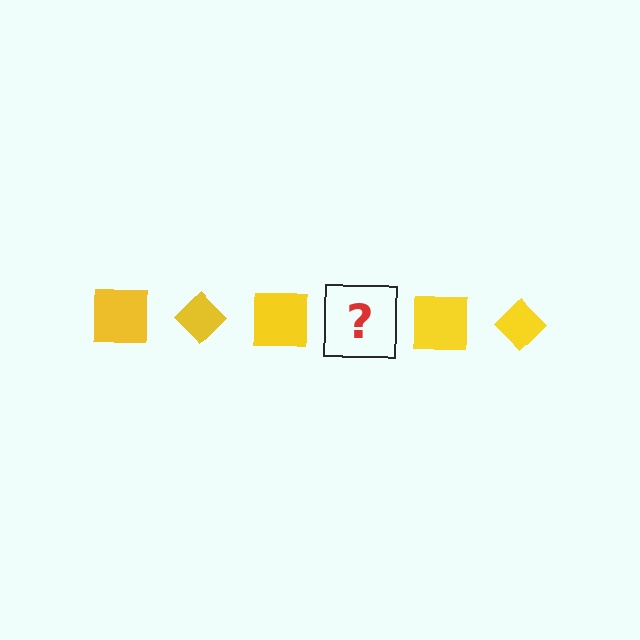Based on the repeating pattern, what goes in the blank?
The blank should be a yellow diamond.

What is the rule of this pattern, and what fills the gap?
The rule is that the pattern cycles through square, diamond shapes in yellow. The gap should be filled with a yellow diamond.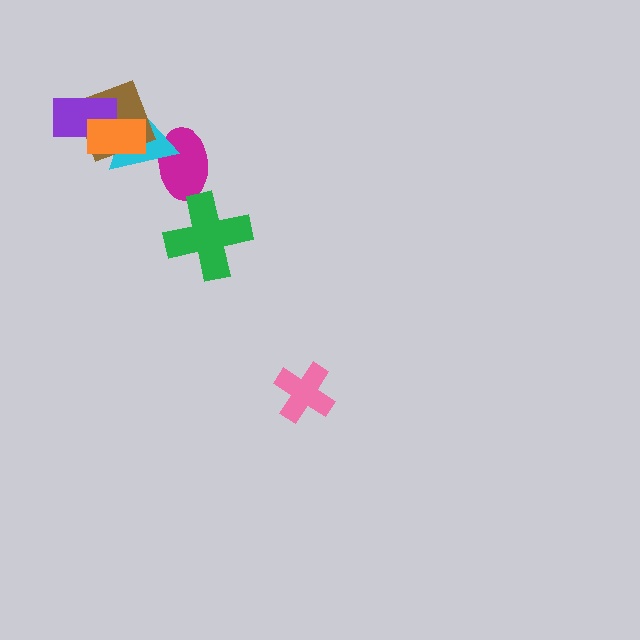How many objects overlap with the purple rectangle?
3 objects overlap with the purple rectangle.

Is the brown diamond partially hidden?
Yes, it is partially covered by another shape.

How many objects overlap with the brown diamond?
3 objects overlap with the brown diamond.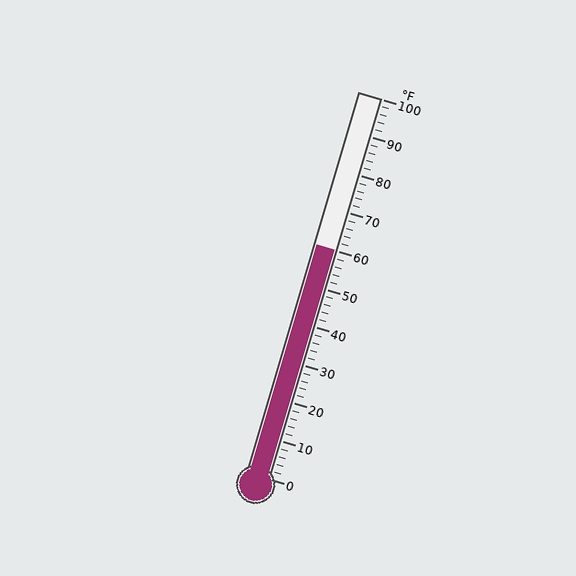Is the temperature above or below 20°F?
The temperature is above 20°F.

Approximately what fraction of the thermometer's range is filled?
The thermometer is filled to approximately 60% of its range.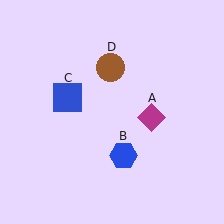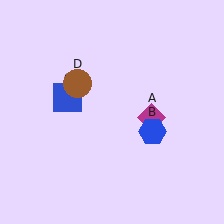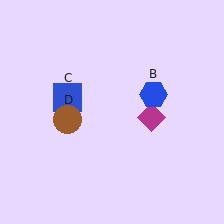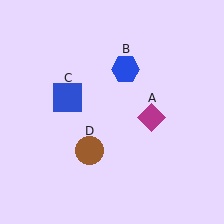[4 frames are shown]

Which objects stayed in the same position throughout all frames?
Magenta diamond (object A) and blue square (object C) remained stationary.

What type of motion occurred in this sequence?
The blue hexagon (object B), brown circle (object D) rotated counterclockwise around the center of the scene.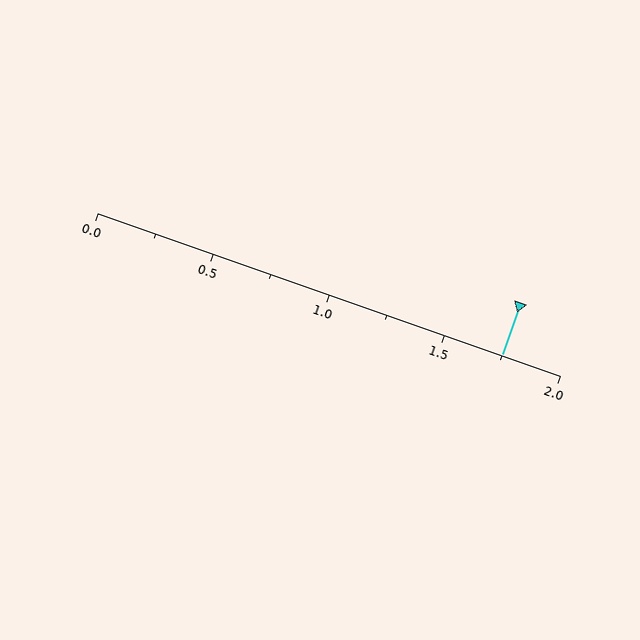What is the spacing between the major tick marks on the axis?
The major ticks are spaced 0.5 apart.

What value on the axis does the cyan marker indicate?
The marker indicates approximately 1.75.